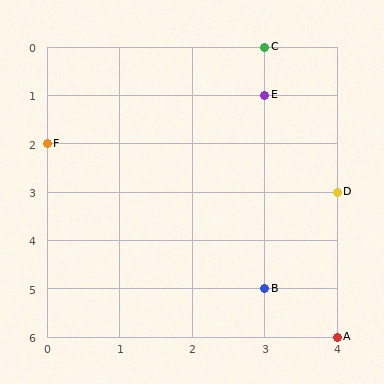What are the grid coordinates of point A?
Point A is at grid coordinates (4, 6).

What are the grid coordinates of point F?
Point F is at grid coordinates (0, 2).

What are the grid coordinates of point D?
Point D is at grid coordinates (4, 3).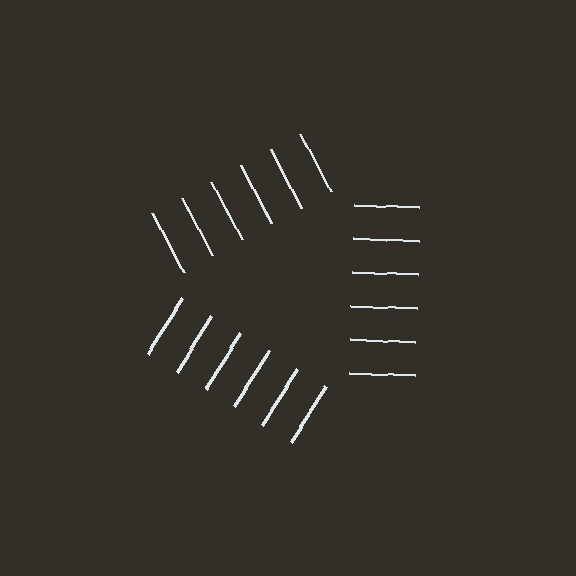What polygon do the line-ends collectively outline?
An illusory triangle — the line segments terminate on its edges but no continuous stroke is drawn.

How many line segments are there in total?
18 — 6 along each of the 3 edges.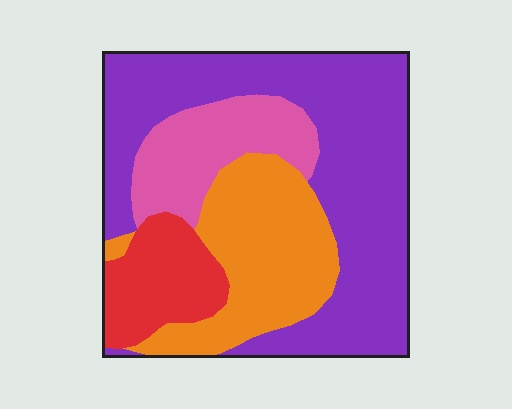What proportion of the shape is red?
Red covers roughly 10% of the shape.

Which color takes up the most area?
Purple, at roughly 50%.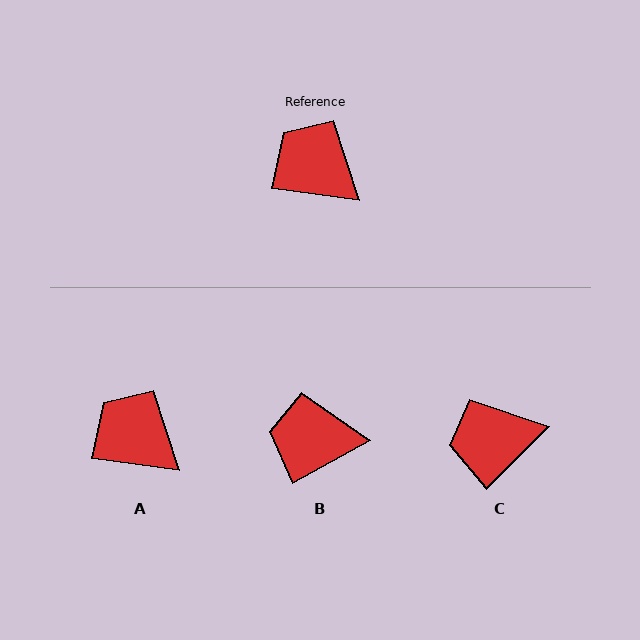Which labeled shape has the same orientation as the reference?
A.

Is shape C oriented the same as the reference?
No, it is off by about 53 degrees.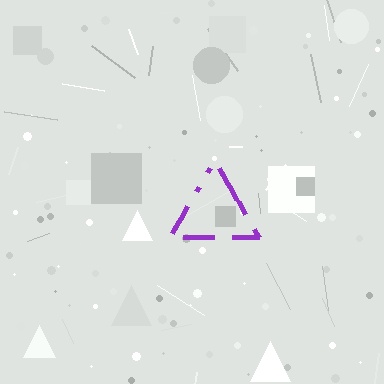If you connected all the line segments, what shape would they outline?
They would outline a triangle.